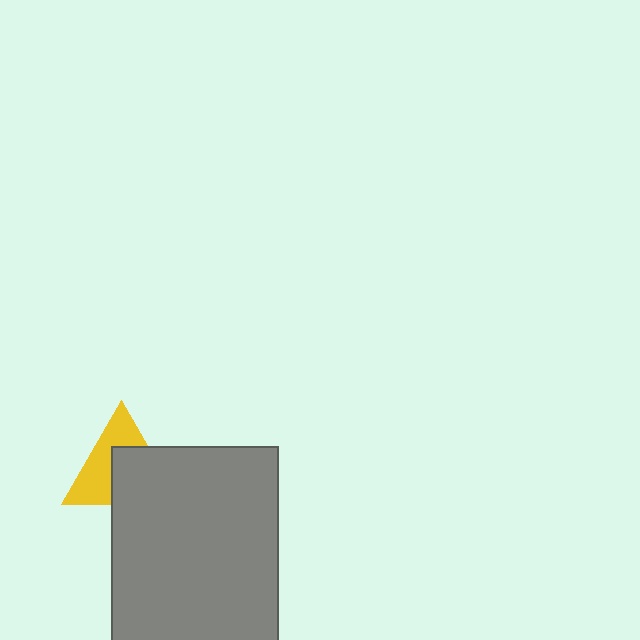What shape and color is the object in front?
The object in front is a gray rectangle.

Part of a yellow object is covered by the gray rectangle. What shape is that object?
It is a triangle.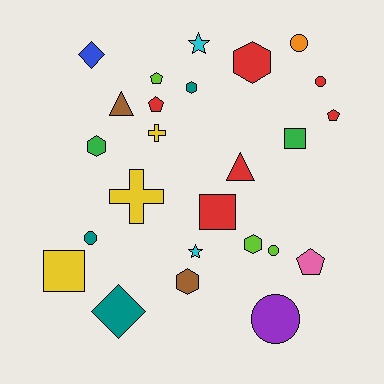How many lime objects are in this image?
There are 3 lime objects.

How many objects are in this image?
There are 25 objects.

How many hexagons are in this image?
There are 5 hexagons.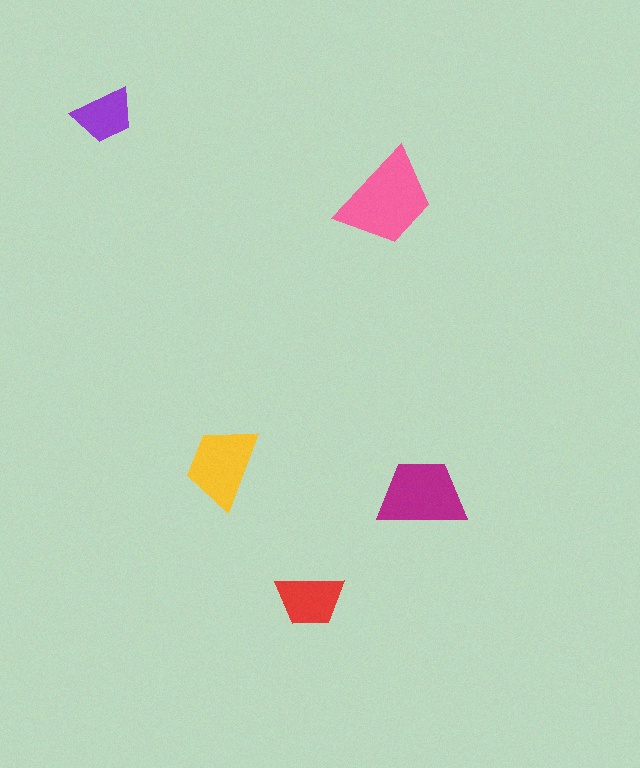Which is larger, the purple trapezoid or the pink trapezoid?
The pink one.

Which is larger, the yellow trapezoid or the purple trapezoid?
The yellow one.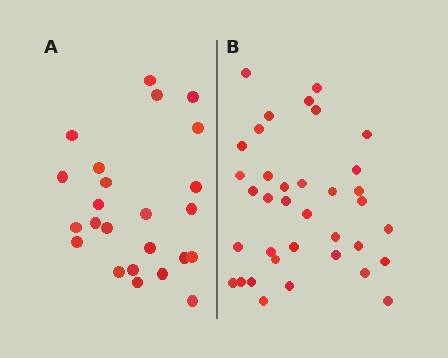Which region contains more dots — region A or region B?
Region B (the right region) has more dots.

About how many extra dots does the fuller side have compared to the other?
Region B has roughly 12 or so more dots than region A.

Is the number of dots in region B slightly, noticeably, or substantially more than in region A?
Region B has substantially more. The ratio is roughly 1.5 to 1.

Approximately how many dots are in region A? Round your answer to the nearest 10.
About 20 dots. (The exact count is 24, which rounds to 20.)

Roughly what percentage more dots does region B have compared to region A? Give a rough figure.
About 50% more.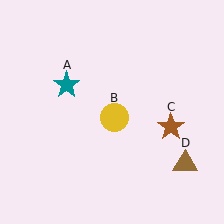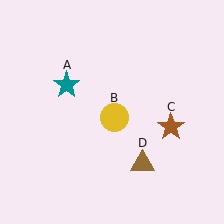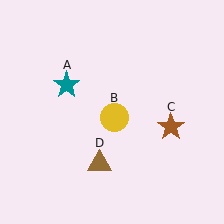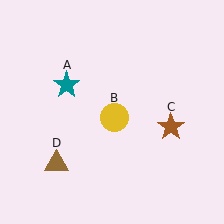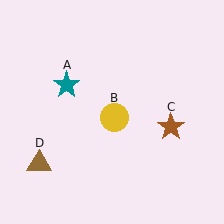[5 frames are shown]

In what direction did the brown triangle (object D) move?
The brown triangle (object D) moved left.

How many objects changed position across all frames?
1 object changed position: brown triangle (object D).